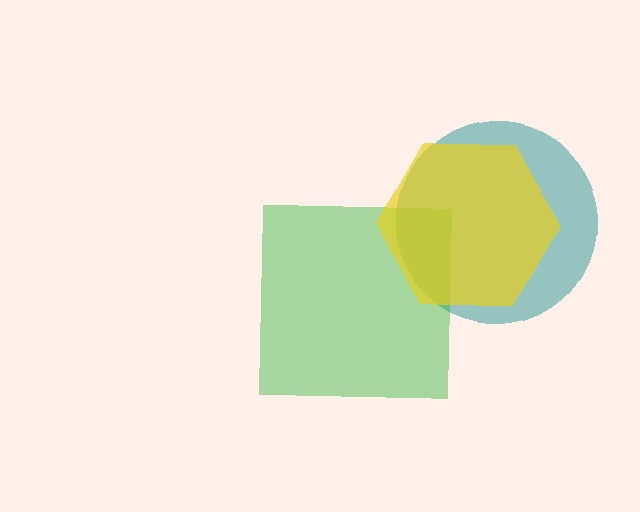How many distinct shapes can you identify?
There are 3 distinct shapes: a teal circle, a green square, a yellow hexagon.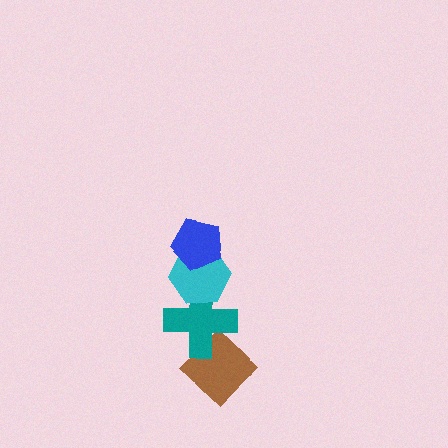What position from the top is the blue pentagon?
The blue pentagon is 1st from the top.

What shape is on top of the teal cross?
The cyan hexagon is on top of the teal cross.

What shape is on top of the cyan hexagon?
The blue pentagon is on top of the cyan hexagon.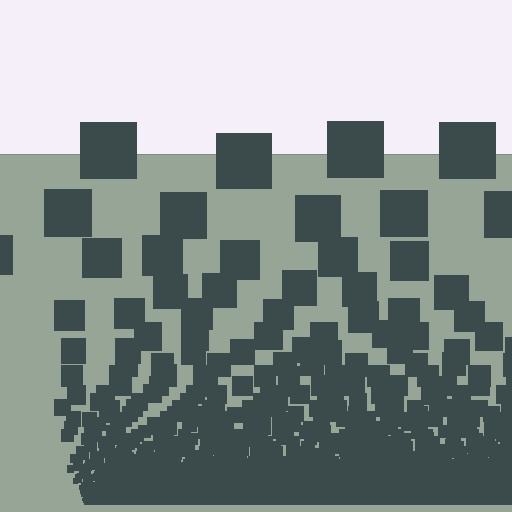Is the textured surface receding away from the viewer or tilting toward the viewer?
The surface appears to tilt toward the viewer. Texture elements get larger and sparser toward the top.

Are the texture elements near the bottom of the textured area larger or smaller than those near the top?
Smaller. The gradient is inverted — elements near the bottom are smaller and denser.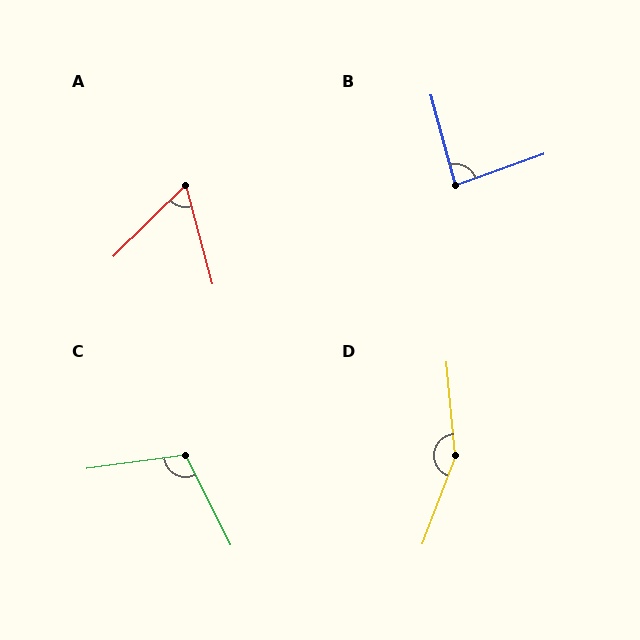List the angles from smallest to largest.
A (61°), B (86°), C (108°), D (154°).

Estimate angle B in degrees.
Approximately 86 degrees.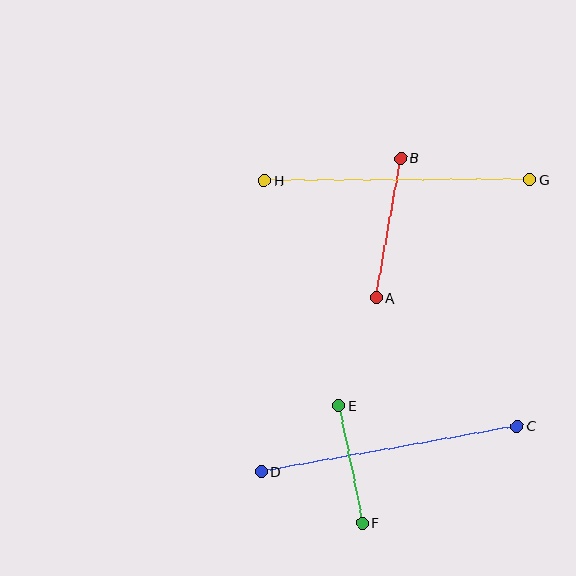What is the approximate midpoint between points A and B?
The midpoint is at approximately (389, 228) pixels.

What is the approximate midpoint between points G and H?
The midpoint is at approximately (397, 180) pixels.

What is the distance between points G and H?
The distance is approximately 266 pixels.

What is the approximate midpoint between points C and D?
The midpoint is at approximately (389, 449) pixels.